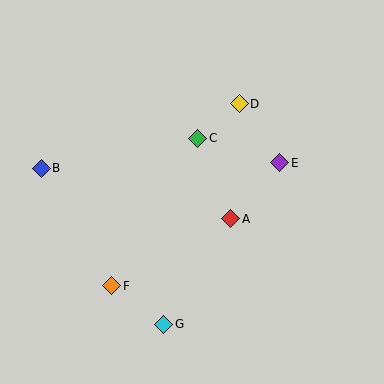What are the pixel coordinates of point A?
Point A is at (231, 219).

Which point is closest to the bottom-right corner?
Point A is closest to the bottom-right corner.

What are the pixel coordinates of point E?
Point E is at (280, 163).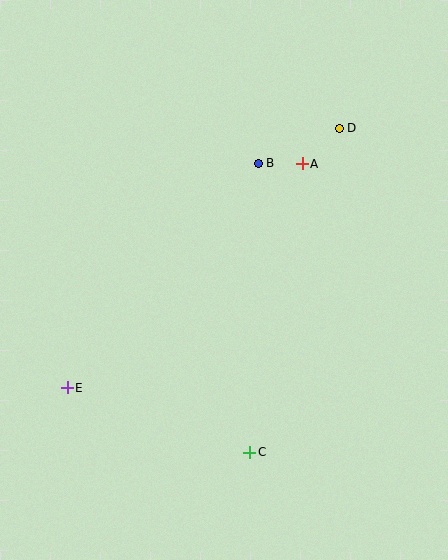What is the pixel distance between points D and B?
The distance between D and B is 88 pixels.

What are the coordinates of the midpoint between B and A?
The midpoint between B and A is at (280, 163).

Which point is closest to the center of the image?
Point B at (258, 163) is closest to the center.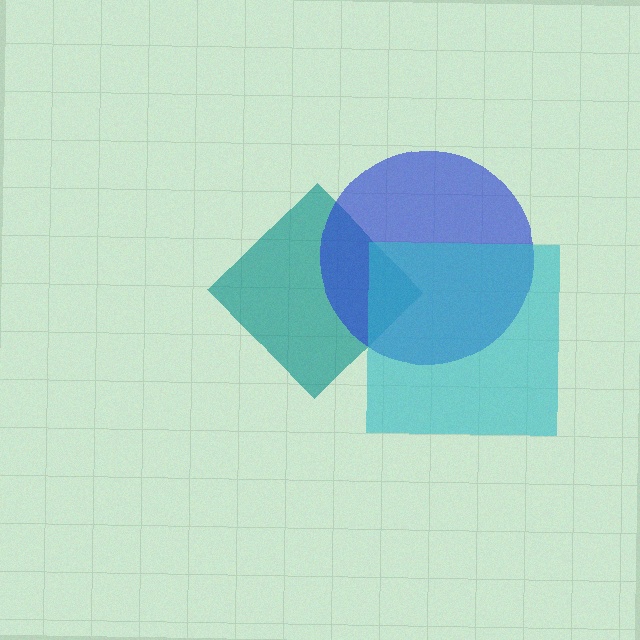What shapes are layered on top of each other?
The layered shapes are: a teal diamond, a blue circle, a cyan square.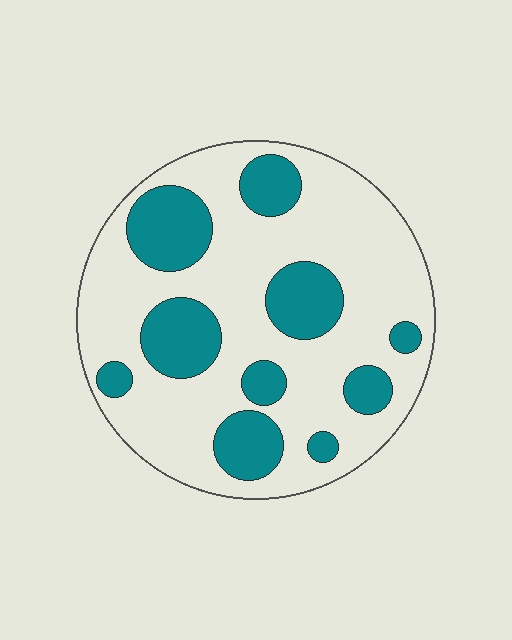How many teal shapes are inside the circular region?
10.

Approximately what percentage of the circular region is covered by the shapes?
Approximately 30%.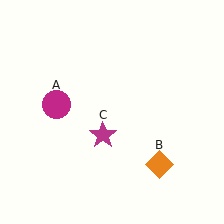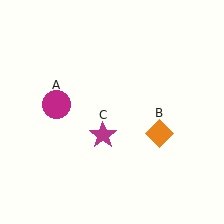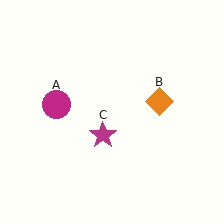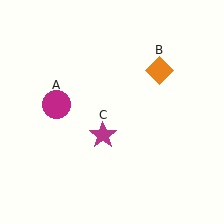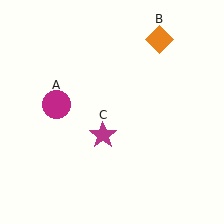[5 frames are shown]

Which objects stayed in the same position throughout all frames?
Magenta circle (object A) and magenta star (object C) remained stationary.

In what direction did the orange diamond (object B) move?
The orange diamond (object B) moved up.